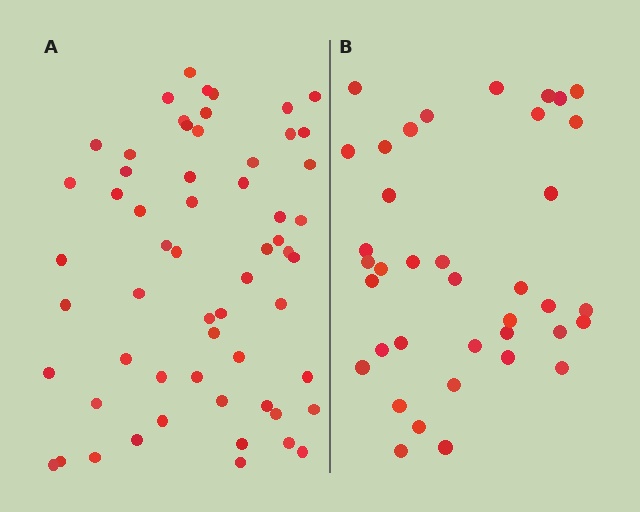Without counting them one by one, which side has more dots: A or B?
Region A (the left region) has more dots.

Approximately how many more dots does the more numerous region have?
Region A has approximately 20 more dots than region B.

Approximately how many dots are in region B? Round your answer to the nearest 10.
About 40 dots. (The exact count is 38, which rounds to 40.)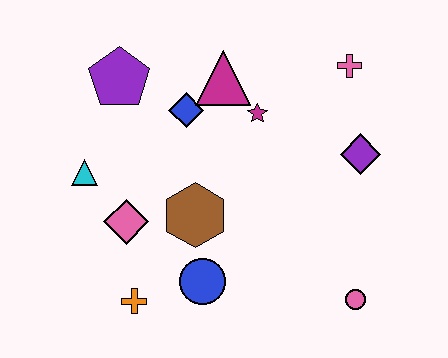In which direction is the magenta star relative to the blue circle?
The magenta star is above the blue circle.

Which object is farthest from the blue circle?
The pink cross is farthest from the blue circle.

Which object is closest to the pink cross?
The purple diamond is closest to the pink cross.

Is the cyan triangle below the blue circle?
No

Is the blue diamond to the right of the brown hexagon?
No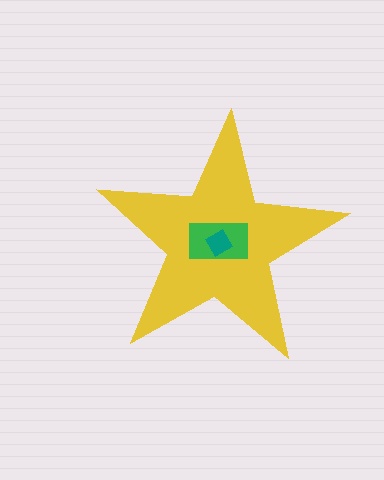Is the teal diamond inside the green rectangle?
Yes.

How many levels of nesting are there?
3.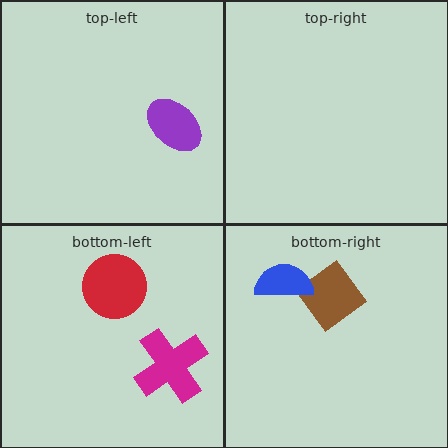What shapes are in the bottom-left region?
The magenta cross, the red circle.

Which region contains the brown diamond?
The bottom-right region.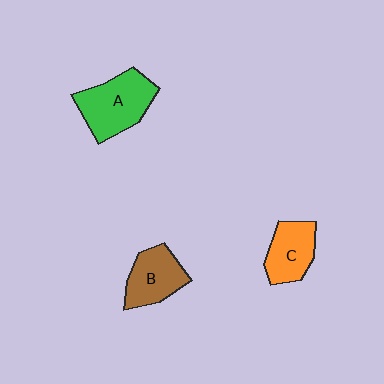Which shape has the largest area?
Shape A (green).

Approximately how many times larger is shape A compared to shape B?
Approximately 1.3 times.